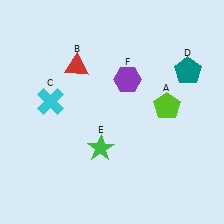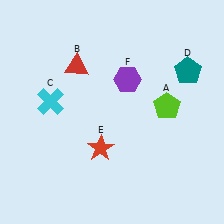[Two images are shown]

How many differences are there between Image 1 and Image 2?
There is 1 difference between the two images.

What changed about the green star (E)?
In Image 1, E is green. In Image 2, it changed to red.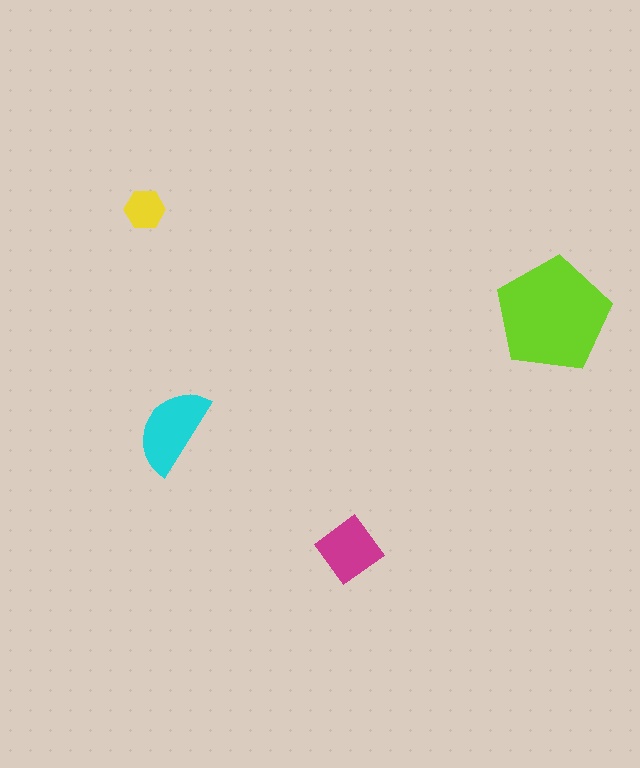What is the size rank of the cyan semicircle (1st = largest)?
2nd.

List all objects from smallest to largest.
The yellow hexagon, the magenta diamond, the cyan semicircle, the lime pentagon.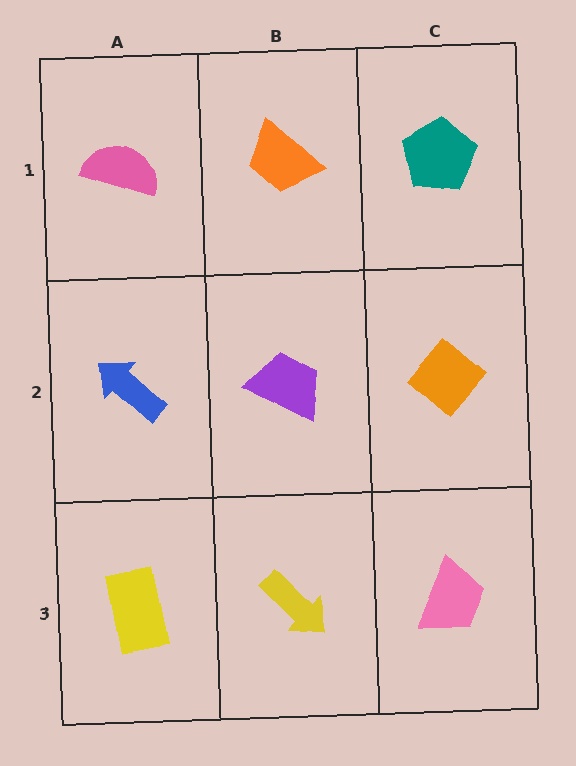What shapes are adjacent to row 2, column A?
A pink semicircle (row 1, column A), a yellow rectangle (row 3, column A), a purple trapezoid (row 2, column B).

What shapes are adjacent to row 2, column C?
A teal pentagon (row 1, column C), a pink trapezoid (row 3, column C), a purple trapezoid (row 2, column B).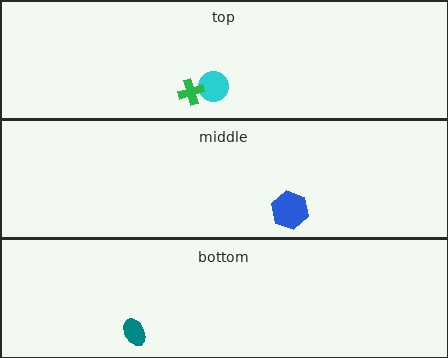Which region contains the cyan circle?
The top region.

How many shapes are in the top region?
2.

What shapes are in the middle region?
The blue hexagon.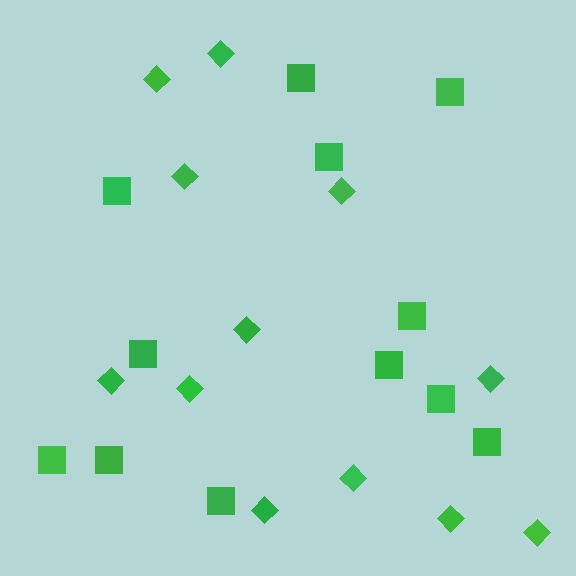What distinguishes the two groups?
There are 2 groups: one group of squares (12) and one group of diamonds (12).